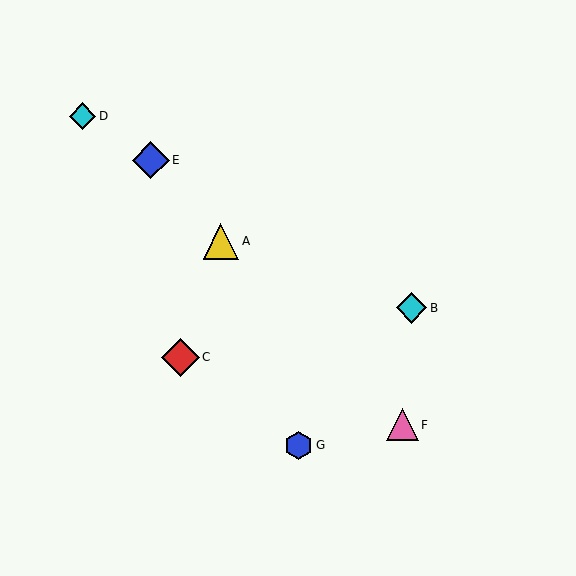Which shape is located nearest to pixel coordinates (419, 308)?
The cyan diamond (labeled B) at (411, 308) is nearest to that location.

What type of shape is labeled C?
Shape C is a red diamond.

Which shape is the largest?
The red diamond (labeled C) is the largest.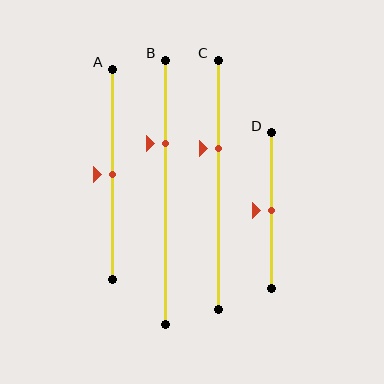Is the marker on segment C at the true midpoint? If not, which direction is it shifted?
No, the marker on segment C is shifted upward by about 14% of the segment length.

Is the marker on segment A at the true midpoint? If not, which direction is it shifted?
Yes, the marker on segment A is at the true midpoint.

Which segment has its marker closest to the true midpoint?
Segment A has its marker closest to the true midpoint.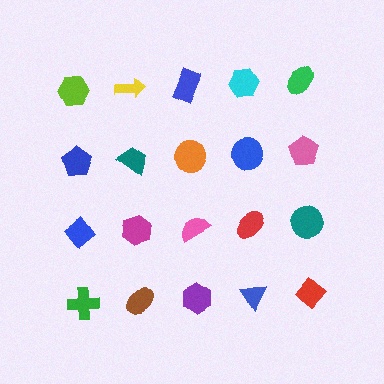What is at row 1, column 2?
A yellow arrow.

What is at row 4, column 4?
A blue triangle.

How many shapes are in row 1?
5 shapes.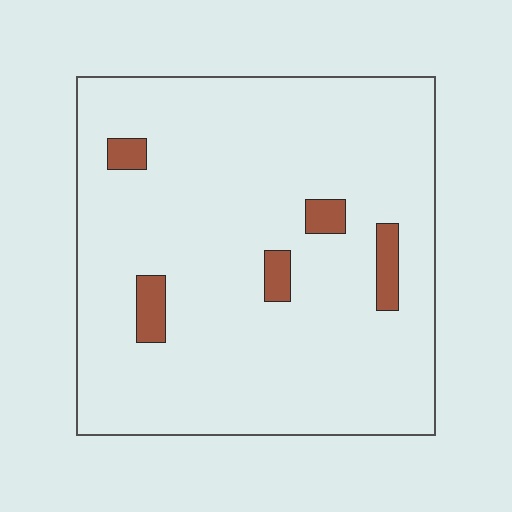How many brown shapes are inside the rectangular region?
5.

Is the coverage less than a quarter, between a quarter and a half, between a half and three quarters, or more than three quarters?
Less than a quarter.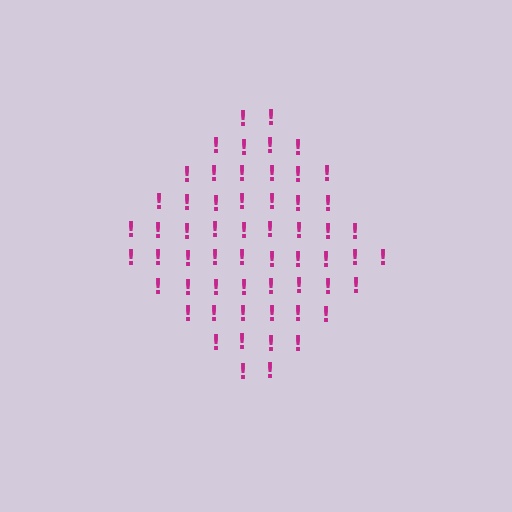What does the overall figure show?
The overall figure shows a diamond.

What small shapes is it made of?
It is made of small exclamation marks.